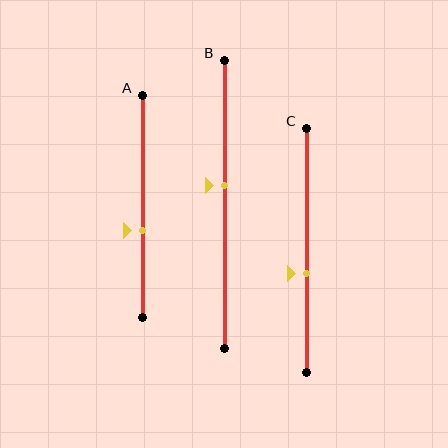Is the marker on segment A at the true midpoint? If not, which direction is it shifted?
No, the marker on segment A is shifted downward by about 11% of the segment length.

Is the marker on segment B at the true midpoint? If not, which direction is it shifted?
No, the marker on segment B is shifted upward by about 6% of the segment length.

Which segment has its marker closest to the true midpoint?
Segment B has its marker closest to the true midpoint.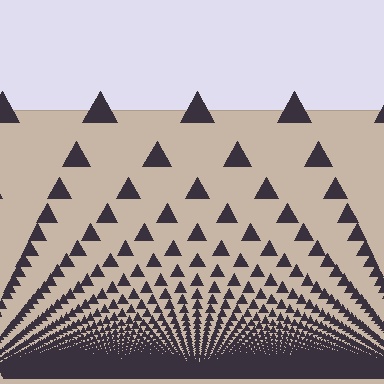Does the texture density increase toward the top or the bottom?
Density increases toward the bottom.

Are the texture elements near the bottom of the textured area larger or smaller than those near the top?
Smaller. The gradient is inverted — elements near the bottom are smaller and denser.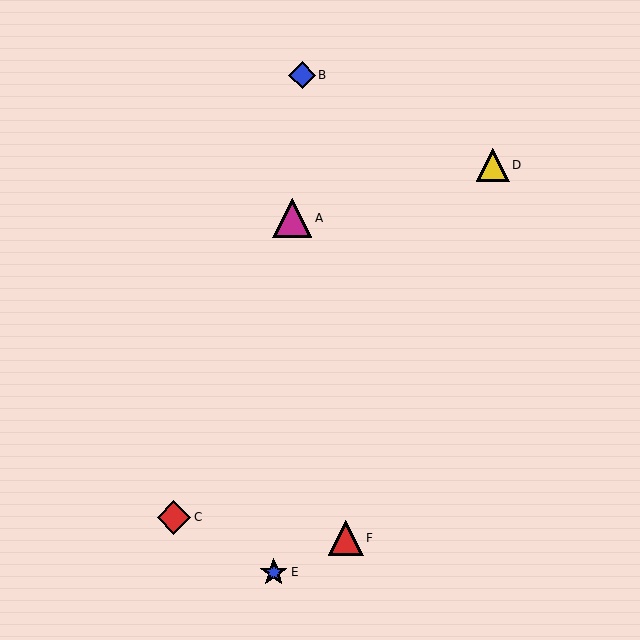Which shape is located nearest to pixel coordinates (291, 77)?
The blue diamond (labeled B) at (302, 75) is nearest to that location.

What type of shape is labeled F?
Shape F is a red triangle.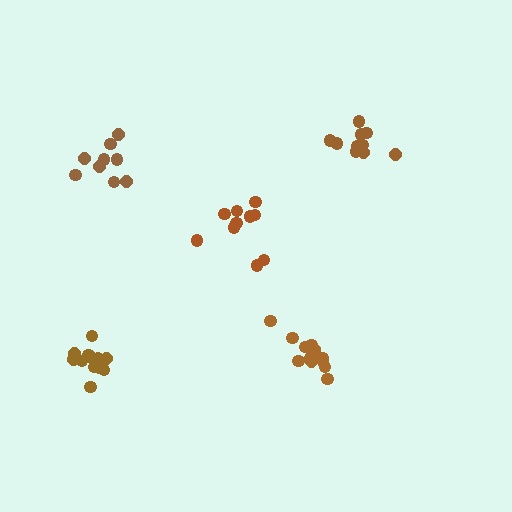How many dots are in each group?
Group 1: 13 dots, Group 2: 14 dots, Group 3: 12 dots, Group 4: 9 dots, Group 5: 10 dots (58 total).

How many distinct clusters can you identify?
There are 5 distinct clusters.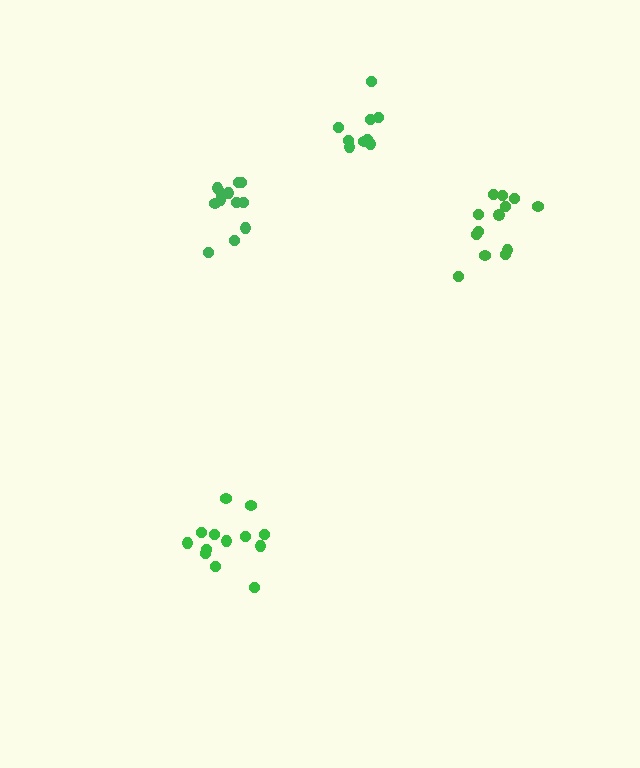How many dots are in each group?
Group 1: 9 dots, Group 2: 12 dots, Group 3: 13 dots, Group 4: 13 dots (47 total).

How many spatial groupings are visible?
There are 4 spatial groupings.